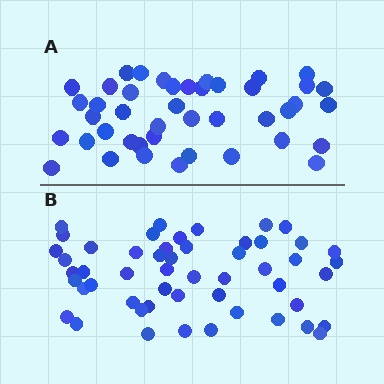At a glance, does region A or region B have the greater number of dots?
Region B (the bottom region) has more dots.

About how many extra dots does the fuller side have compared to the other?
Region B has roughly 8 or so more dots than region A.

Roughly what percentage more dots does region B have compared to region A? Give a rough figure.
About 20% more.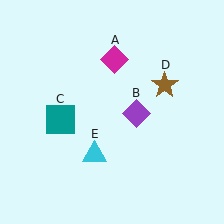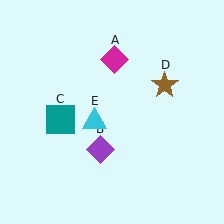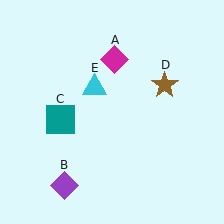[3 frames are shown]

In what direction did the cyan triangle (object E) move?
The cyan triangle (object E) moved up.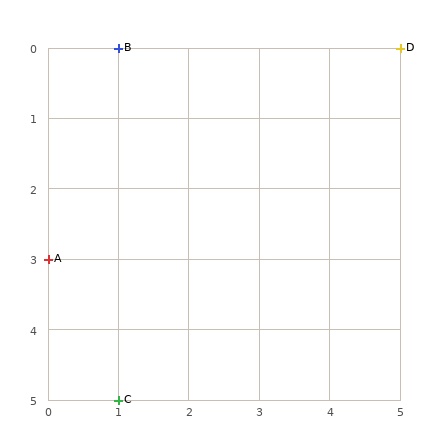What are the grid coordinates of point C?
Point C is at grid coordinates (1, 5).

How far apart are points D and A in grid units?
Points D and A are 5 columns and 3 rows apart (about 5.8 grid units diagonally).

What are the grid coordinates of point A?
Point A is at grid coordinates (0, 3).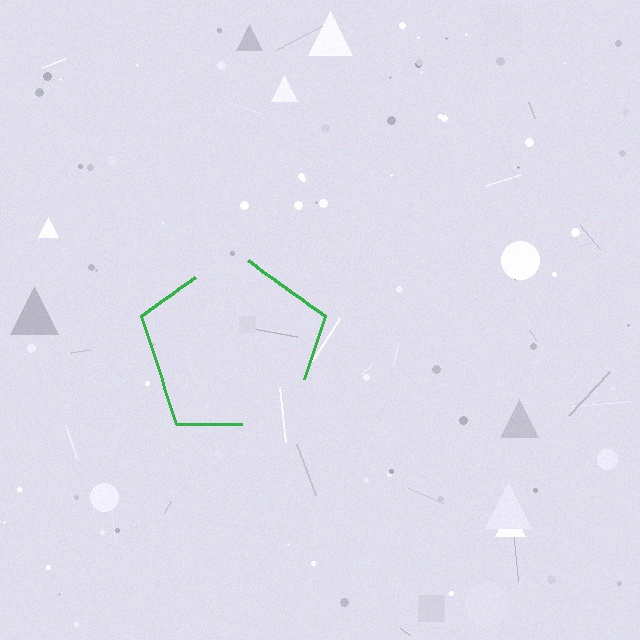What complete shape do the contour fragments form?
The contour fragments form a pentagon.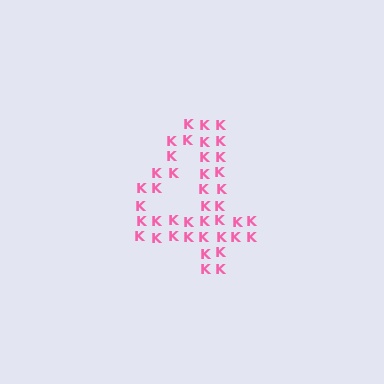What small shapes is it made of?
It is made of small letter K's.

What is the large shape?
The large shape is the digit 4.